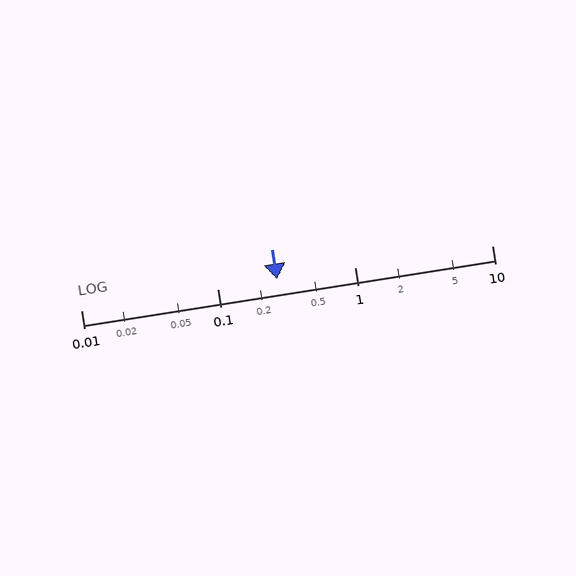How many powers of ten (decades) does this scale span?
The scale spans 3 decades, from 0.01 to 10.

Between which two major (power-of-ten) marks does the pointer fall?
The pointer is between 0.1 and 1.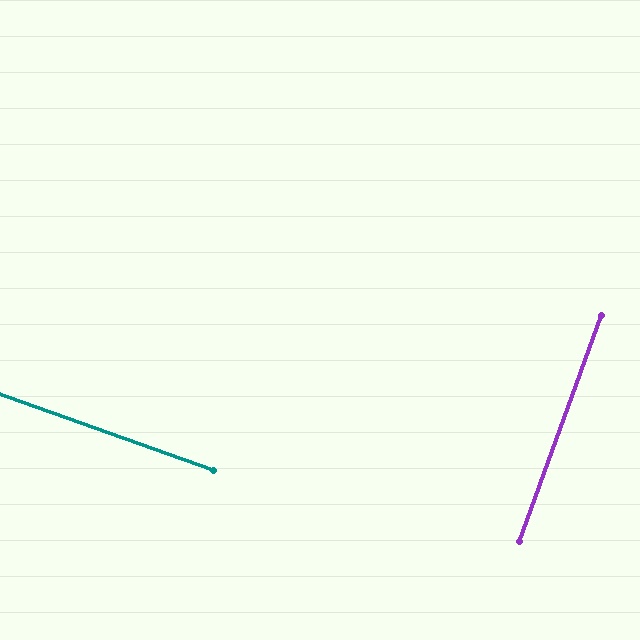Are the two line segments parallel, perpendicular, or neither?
Perpendicular — they meet at approximately 89°.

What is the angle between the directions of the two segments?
Approximately 89 degrees.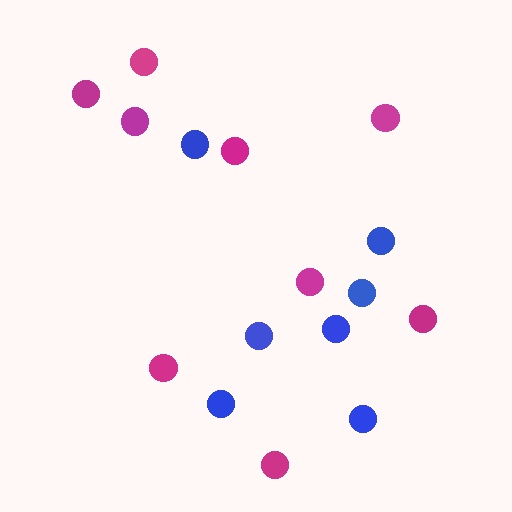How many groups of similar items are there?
There are 2 groups: one group of magenta circles (9) and one group of blue circles (7).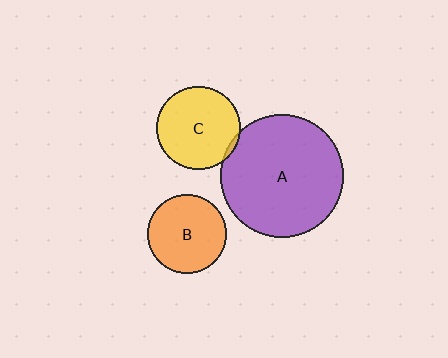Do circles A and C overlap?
Yes.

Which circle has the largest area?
Circle A (purple).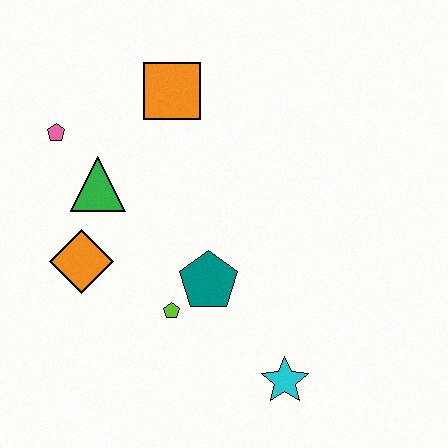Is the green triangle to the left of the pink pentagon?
No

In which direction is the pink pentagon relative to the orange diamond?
The pink pentagon is above the orange diamond.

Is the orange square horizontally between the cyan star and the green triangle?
Yes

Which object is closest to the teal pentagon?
The lime pentagon is closest to the teal pentagon.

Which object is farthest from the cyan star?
The pink pentagon is farthest from the cyan star.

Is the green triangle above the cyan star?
Yes